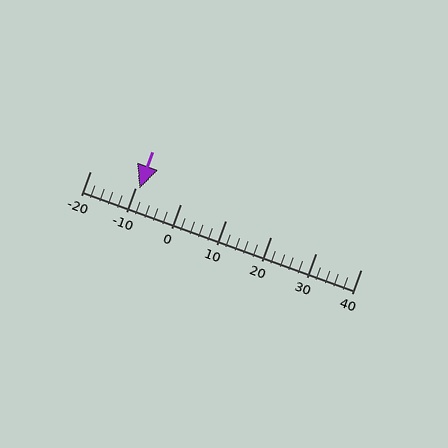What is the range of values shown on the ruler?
The ruler shows values from -20 to 40.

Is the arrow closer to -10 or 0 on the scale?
The arrow is closer to -10.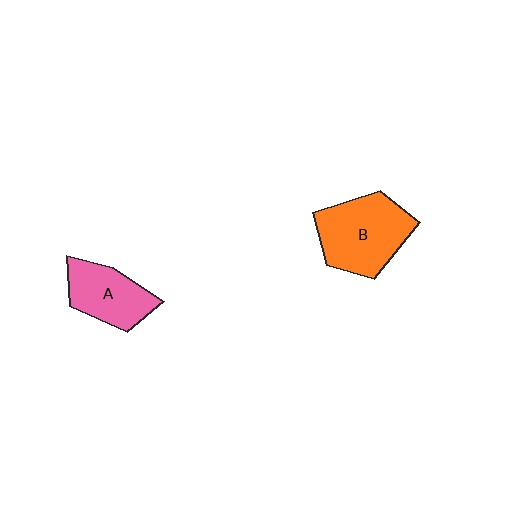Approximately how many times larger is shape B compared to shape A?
Approximately 1.4 times.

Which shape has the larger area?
Shape B (orange).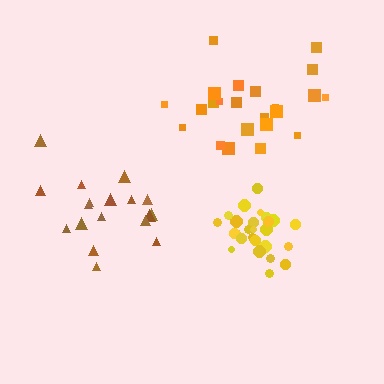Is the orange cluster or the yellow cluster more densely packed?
Yellow.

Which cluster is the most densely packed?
Yellow.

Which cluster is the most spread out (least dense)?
Orange.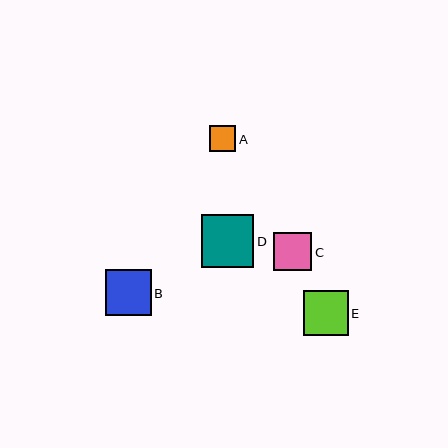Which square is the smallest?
Square A is the smallest with a size of approximately 26 pixels.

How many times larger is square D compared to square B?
Square D is approximately 1.1 times the size of square B.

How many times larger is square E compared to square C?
Square E is approximately 1.1 times the size of square C.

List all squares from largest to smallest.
From largest to smallest: D, B, E, C, A.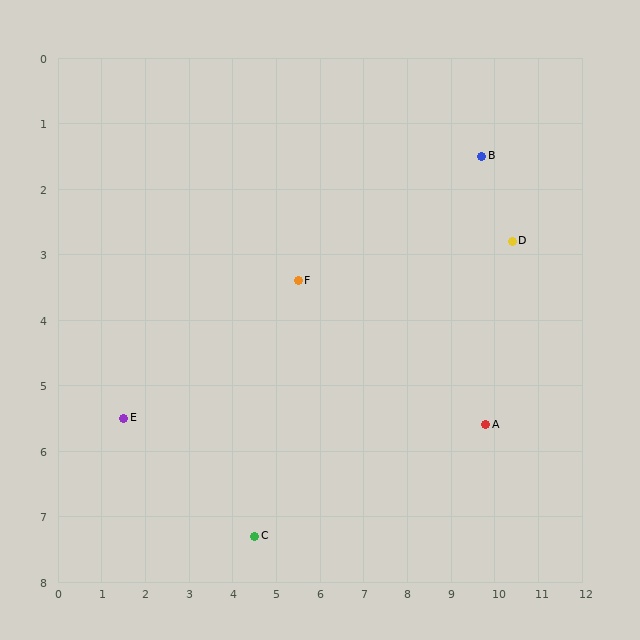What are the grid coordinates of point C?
Point C is at approximately (4.5, 7.3).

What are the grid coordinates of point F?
Point F is at approximately (5.5, 3.4).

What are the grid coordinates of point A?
Point A is at approximately (9.8, 5.6).